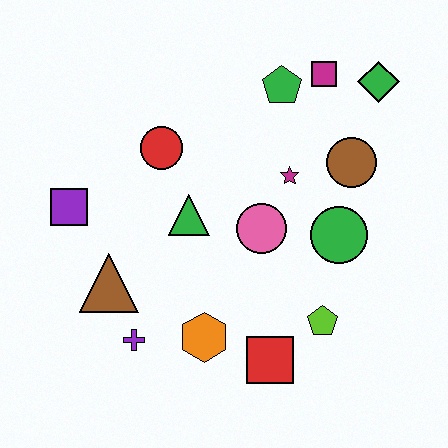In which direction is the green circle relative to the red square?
The green circle is above the red square.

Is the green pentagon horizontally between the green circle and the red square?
Yes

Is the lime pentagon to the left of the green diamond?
Yes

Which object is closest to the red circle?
The green triangle is closest to the red circle.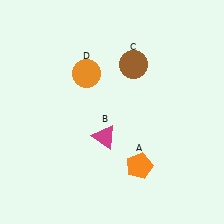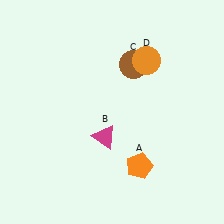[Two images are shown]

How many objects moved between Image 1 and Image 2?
1 object moved between the two images.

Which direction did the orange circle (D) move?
The orange circle (D) moved right.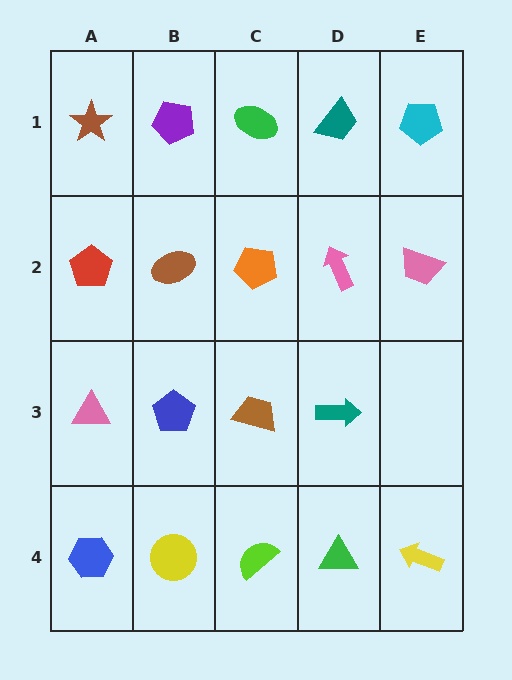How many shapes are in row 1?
5 shapes.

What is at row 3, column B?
A blue pentagon.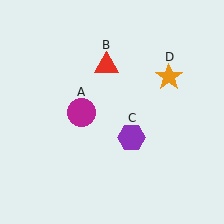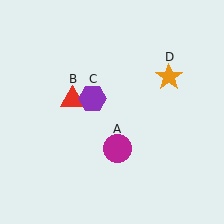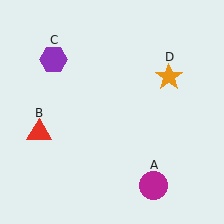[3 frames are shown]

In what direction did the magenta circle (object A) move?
The magenta circle (object A) moved down and to the right.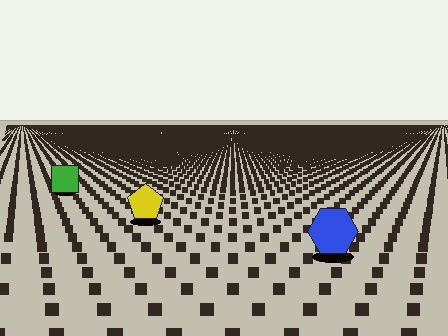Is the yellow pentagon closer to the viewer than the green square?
Yes. The yellow pentagon is closer — you can tell from the texture gradient: the ground texture is coarser near it.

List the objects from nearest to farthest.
From nearest to farthest: the blue hexagon, the yellow pentagon, the green square.